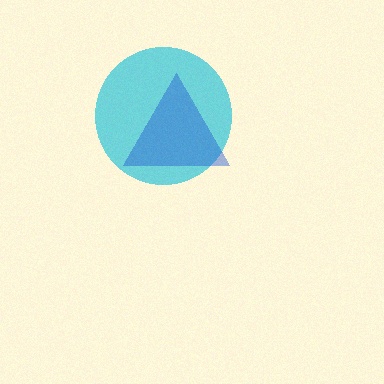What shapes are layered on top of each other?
The layered shapes are: a cyan circle, a blue triangle.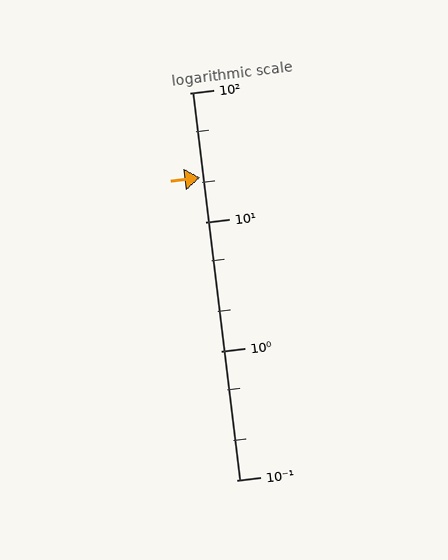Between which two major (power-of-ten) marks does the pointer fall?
The pointer is between 10 and 100.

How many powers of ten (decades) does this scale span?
The scale spans 3 decades, from 0.1 to 100.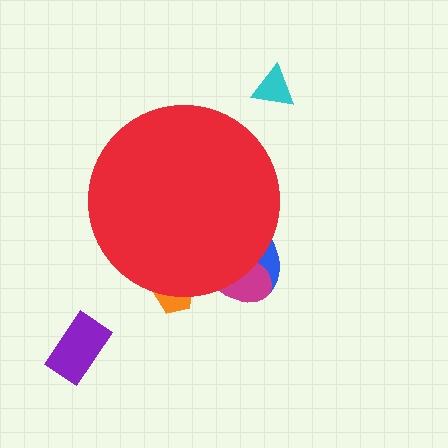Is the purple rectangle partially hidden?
No, the purple rectangle is fully visible.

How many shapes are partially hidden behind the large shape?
3 shapes are partially hidden.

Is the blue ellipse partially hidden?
Yes, the blue ellipse is partially hidden behind the red circle.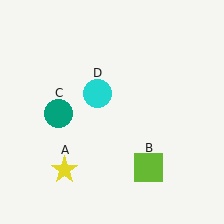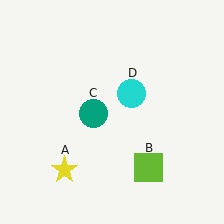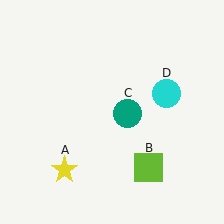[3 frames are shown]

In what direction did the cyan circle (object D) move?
The cyan circle (object D) moved right.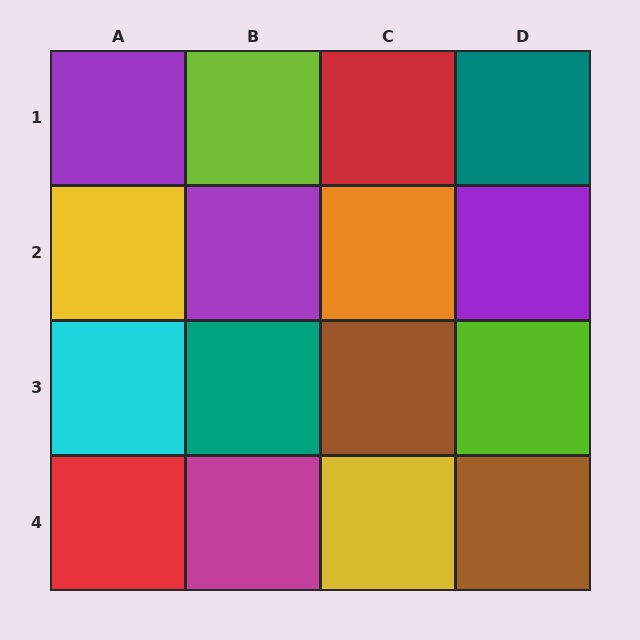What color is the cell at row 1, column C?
Red.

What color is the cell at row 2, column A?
Yellow.